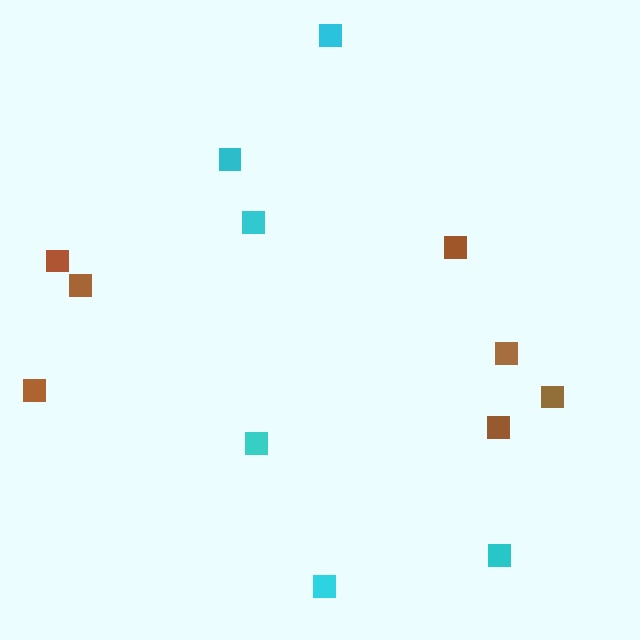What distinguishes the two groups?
There are 2 groups: one group of brown squares (7) and one group of cyan squares (6).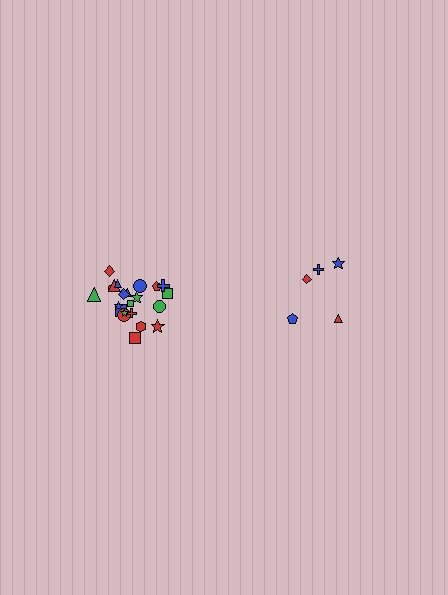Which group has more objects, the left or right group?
The left group.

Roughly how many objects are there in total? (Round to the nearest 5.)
Roughly 25 objects in total.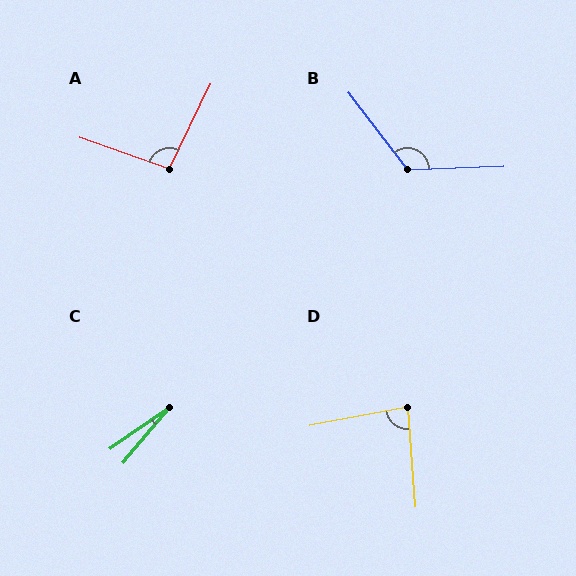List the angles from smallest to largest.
C (15°), D (84°), A (97°), B (125°).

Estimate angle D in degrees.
Approximately 84 degrees.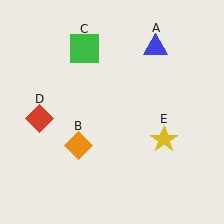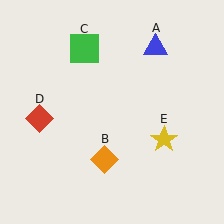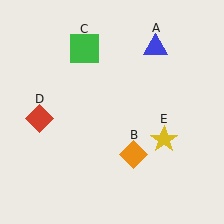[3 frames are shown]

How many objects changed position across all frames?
1 object changed position: orange diamond (object B).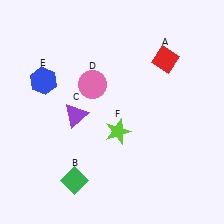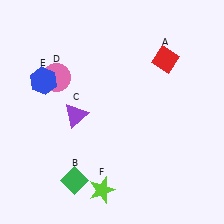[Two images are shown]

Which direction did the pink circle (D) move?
The pink circle (D) moved left.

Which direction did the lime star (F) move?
The lime star (F) moved down.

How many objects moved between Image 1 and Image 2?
2 objects moved between the two images.